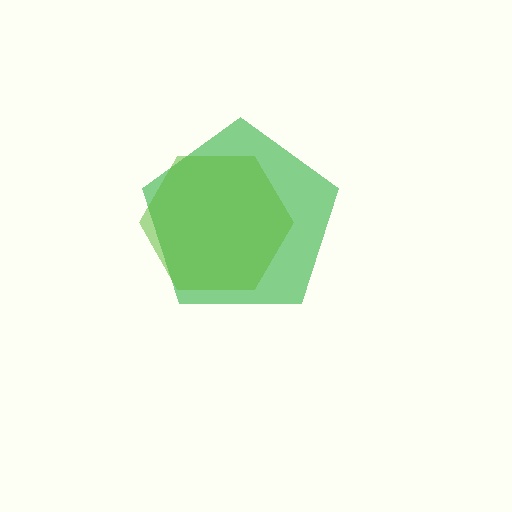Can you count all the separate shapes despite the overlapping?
Yes, there are 2 separate shapes.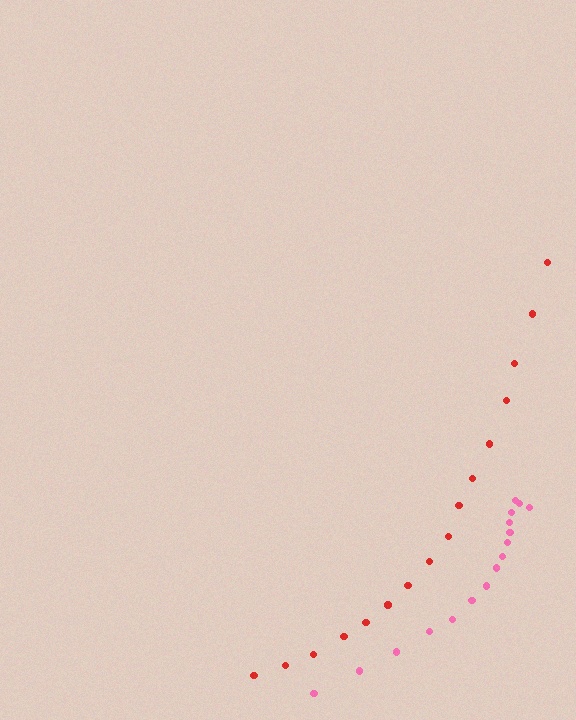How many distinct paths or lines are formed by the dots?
There are 2 distinct paths.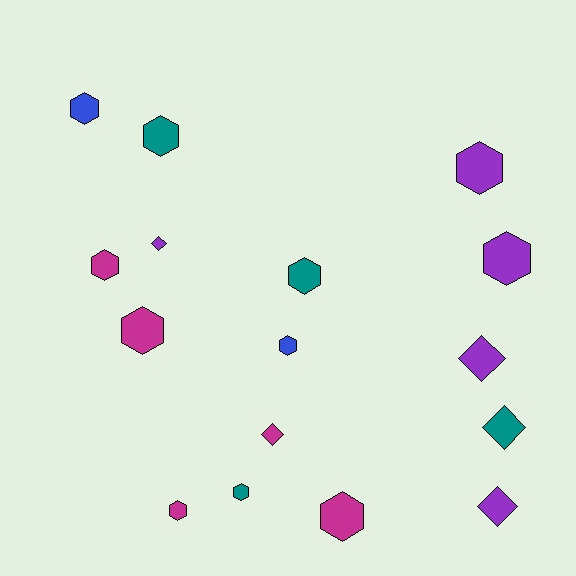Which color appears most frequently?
Magenta, with 5 objects.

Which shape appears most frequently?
Hexagon, with 11 objects.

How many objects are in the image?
There are 16 objects.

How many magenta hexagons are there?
There are 4 magenta hexagons.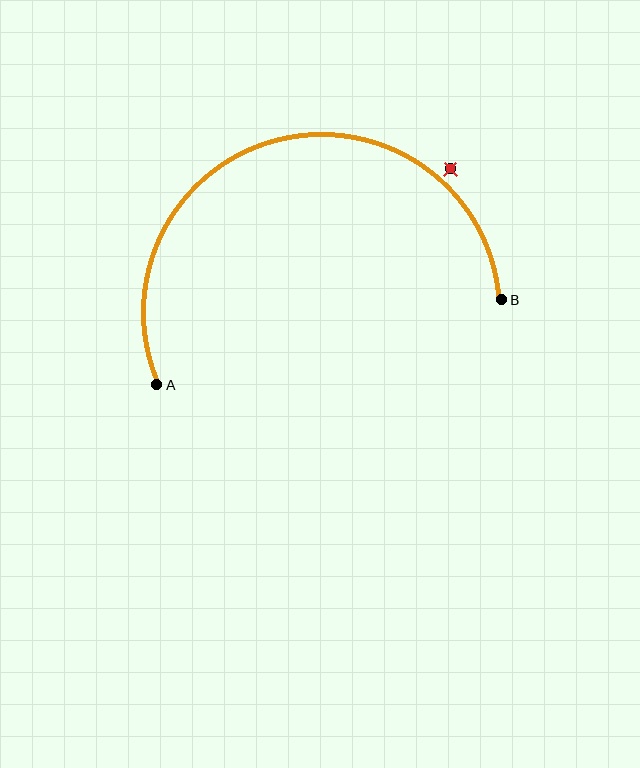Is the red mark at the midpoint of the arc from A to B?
No — the red mark does not lie on the arc at all. It sits slightly outside the curve.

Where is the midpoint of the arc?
The arc midpoint is the point on the curve farthest from the straight line joining A and B. It sits above that line.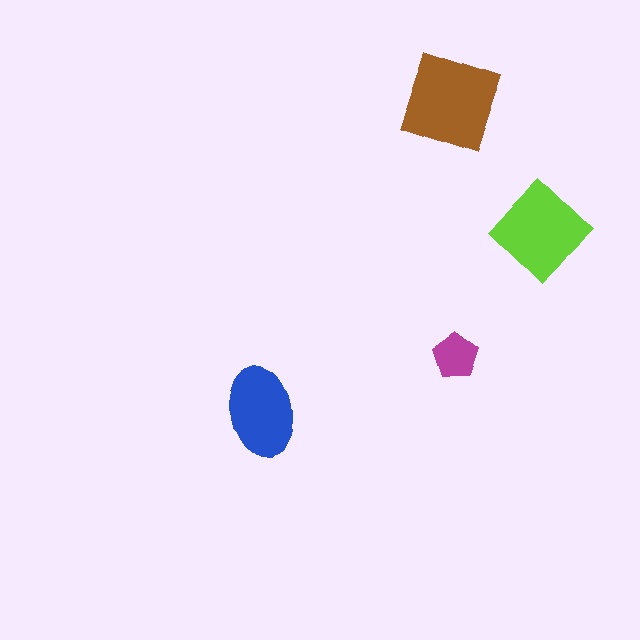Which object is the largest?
The brown square.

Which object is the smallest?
The magenta pentagon.